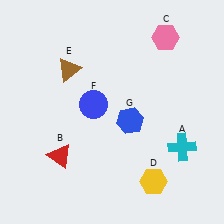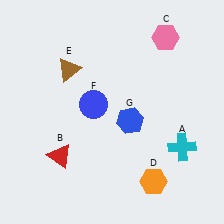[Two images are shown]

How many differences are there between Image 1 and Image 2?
There is 1 difference between the two images.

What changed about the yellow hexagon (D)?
In Image 1, D is yellow. In Image 2, it changed to orange.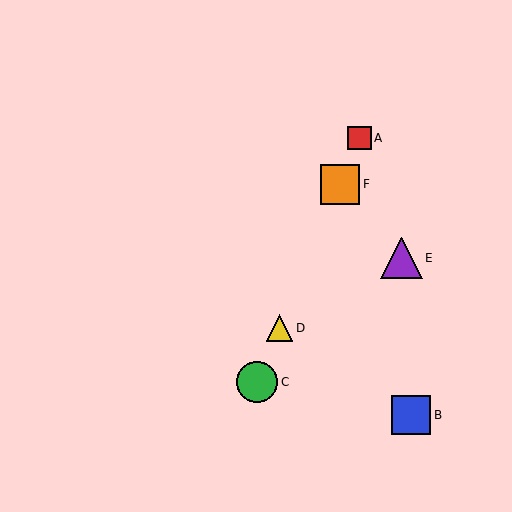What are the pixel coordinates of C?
Object C is at (257, 382).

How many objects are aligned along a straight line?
4 objects (A, C, D, F) are aligned along a straight line.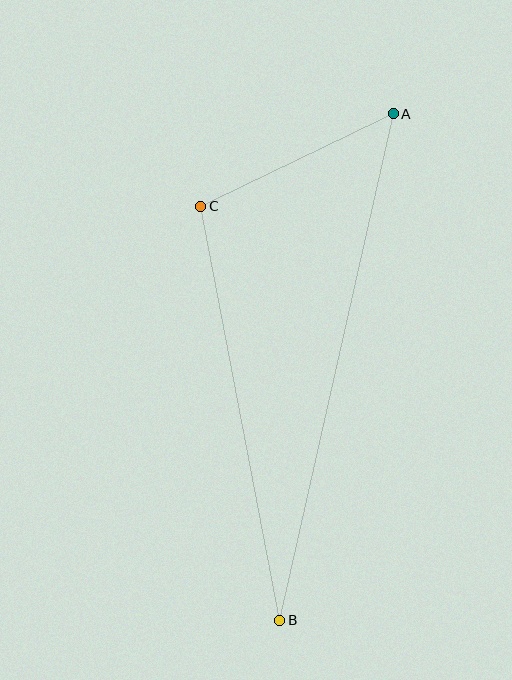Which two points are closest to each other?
Points A and C are closest to each other.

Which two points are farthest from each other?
Points A and B are farthest from each other.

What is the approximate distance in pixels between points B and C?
The distance between B and C is approximately 421 pixels.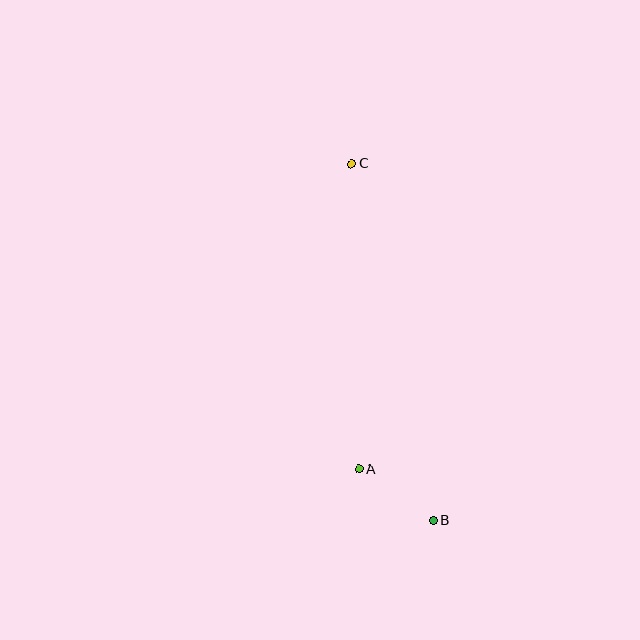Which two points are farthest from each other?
Points B and C are farthest from each other.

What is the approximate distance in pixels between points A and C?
The distance between A and C is approximately 306 pixels.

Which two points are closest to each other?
Points A and B are closest to each other.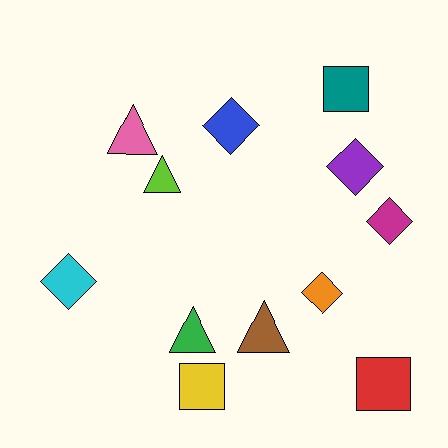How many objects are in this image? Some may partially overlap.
There are 12 objects.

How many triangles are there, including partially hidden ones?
There are 4 triangles.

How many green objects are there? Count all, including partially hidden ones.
There is 1 green object.